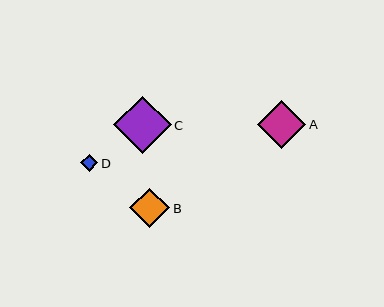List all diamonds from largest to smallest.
From largest to smallest: C, A, B, D.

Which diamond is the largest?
Diamond C is the largest with a size of approximately 57 pixels.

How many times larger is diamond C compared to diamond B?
Diamond C is approximately 1.4 times the size of diamond B.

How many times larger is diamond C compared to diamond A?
Diamond C is approximately 1.2 times the size of diamond A.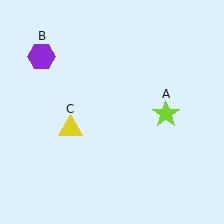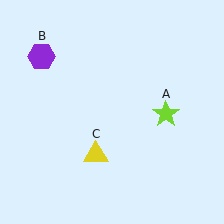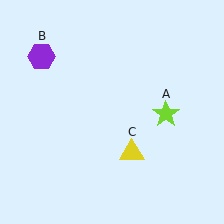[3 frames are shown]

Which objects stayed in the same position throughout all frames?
Lime star (object A) and purple hexagon (object B) remained stationary.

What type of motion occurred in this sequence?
The yellow triangle (object C) rotated counterclockwise around the center of the scene.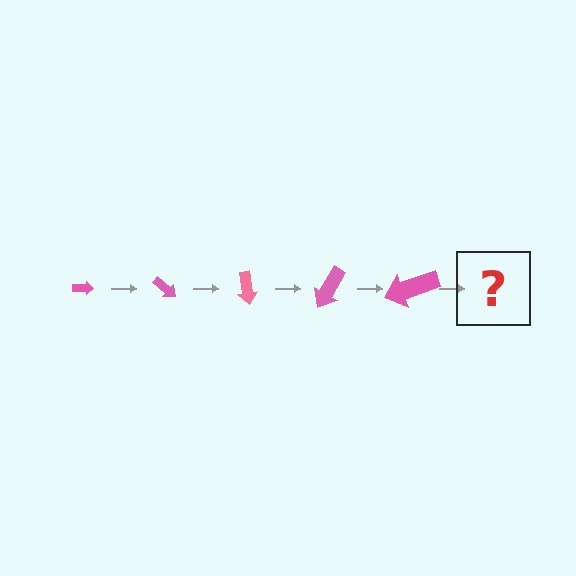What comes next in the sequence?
The next element should be an arrow, larger than the previous one and rotated 200 degrees from the start.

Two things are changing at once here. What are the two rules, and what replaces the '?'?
The two rules are that the arrow grows larger each step and it rotates 40 degrees each step. The '?' should be an arrow, larger than the previous one and rotated 200 degrees from the start.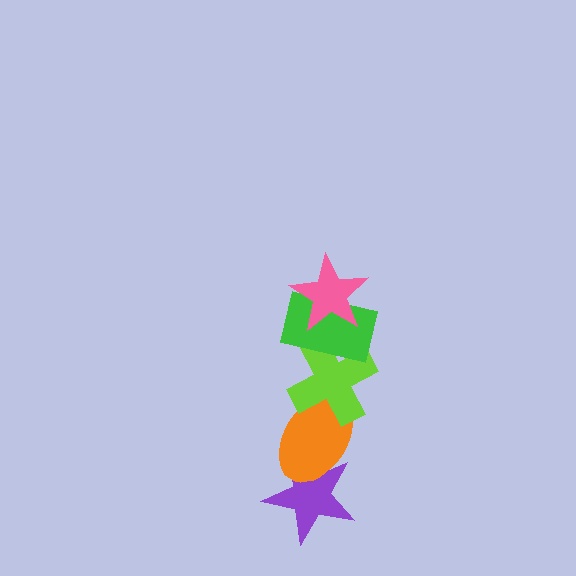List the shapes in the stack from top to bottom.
From top to bottom: the pink star, the green rectangle, the lime cross, the orange ellipse, the purple star.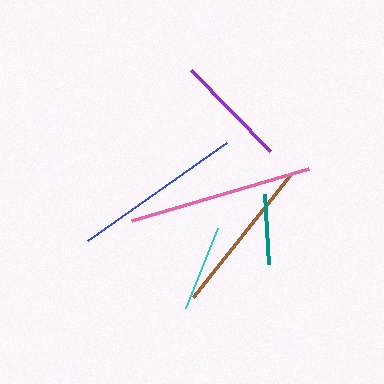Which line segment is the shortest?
The teal line is the shortest at approximately 69 pixels.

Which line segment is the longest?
The pink line is the longest at approximately 185 pixels.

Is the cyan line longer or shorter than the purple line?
The purple line is longer than the cyan line.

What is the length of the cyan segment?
The cyan segment is approximately 87 pixels long.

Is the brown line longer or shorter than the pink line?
The pink line is longer than the brown line.